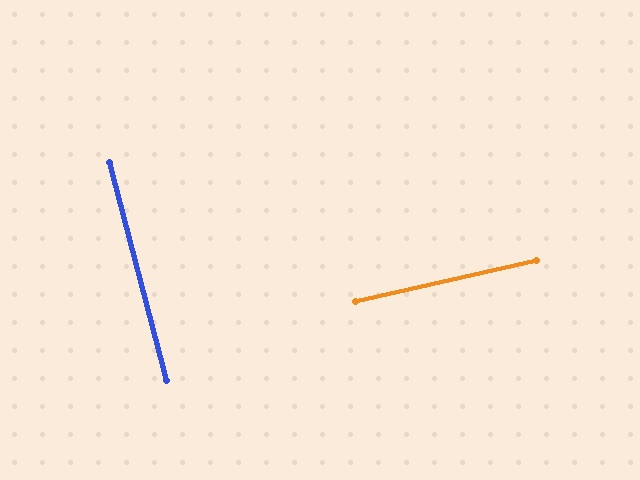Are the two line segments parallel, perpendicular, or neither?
Perpendicular — they meet at approximately 88°.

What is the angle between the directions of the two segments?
Approximately 88 degrees.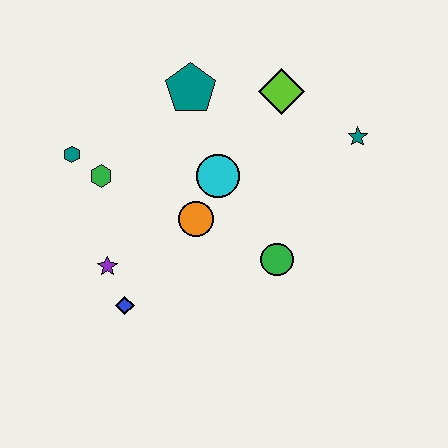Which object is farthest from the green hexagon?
The teal star is farthest from the green hexagon.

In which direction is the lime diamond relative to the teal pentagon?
The lime diamond is to the right of the teal pentagon.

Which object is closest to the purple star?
The blue diamond is closest to the purple star.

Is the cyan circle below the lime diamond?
Yes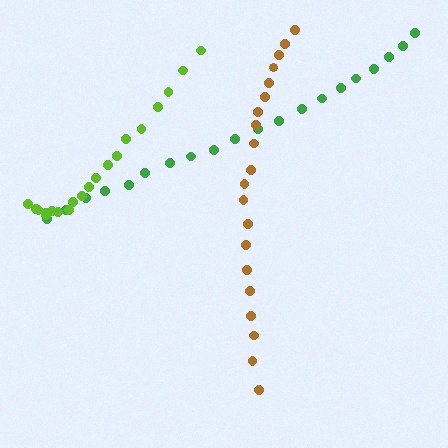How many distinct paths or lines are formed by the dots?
There are 3 distinct paths.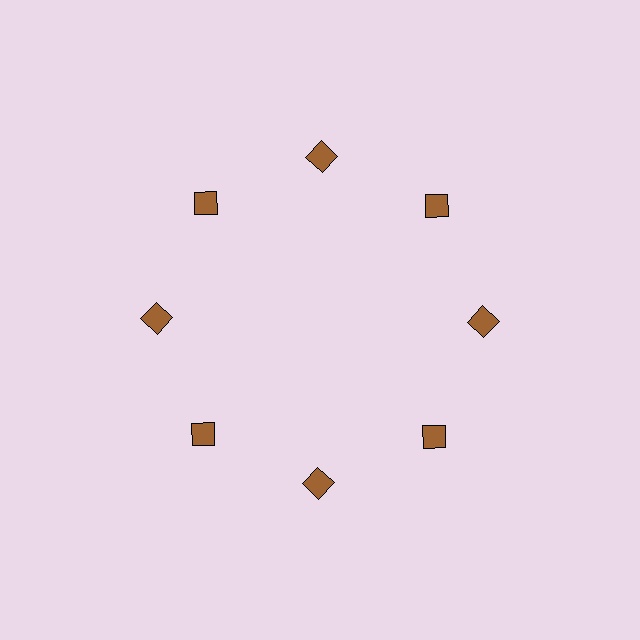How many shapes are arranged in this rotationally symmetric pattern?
There are 8 shapes, arranged in 8 groups of 1.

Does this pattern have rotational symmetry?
Yes, this pattern has 8-fold rotational symmetry. It looks the same after rotating 45 degrees around the center.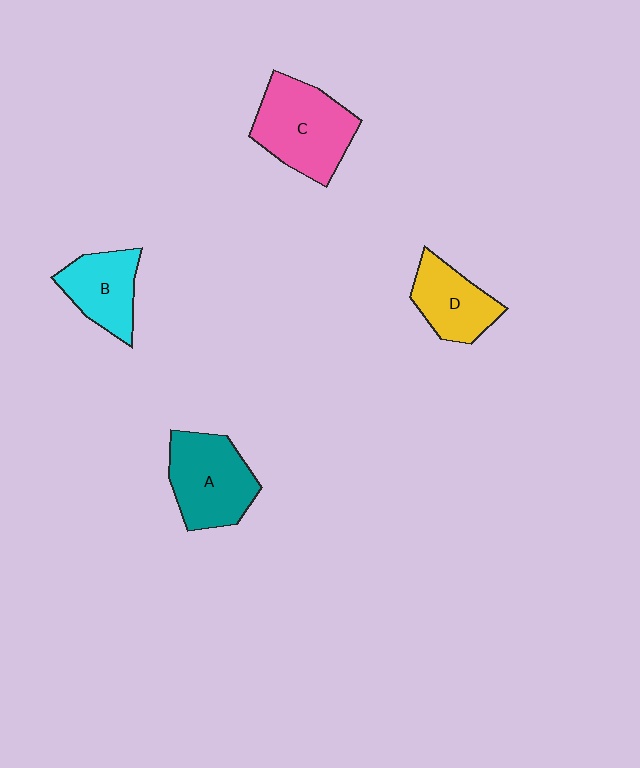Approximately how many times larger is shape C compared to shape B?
Approximately 1.5 times.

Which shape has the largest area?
Shape C (pink).